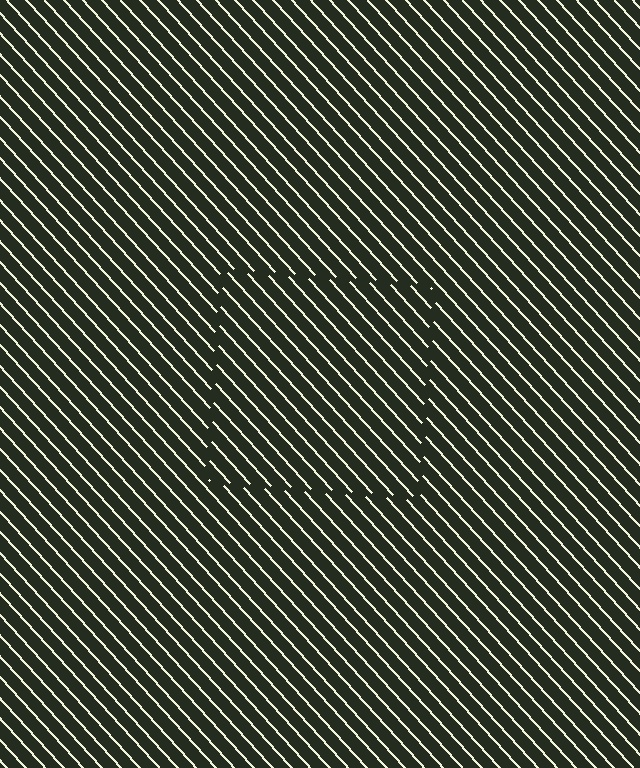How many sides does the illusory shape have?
4 sides — the line-ends trace a square.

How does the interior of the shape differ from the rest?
The interior of the shape contains the same grating, shifted by half a period — the contour is defined by the phase discontinuity where line-ends from the inner and outer gratings abut.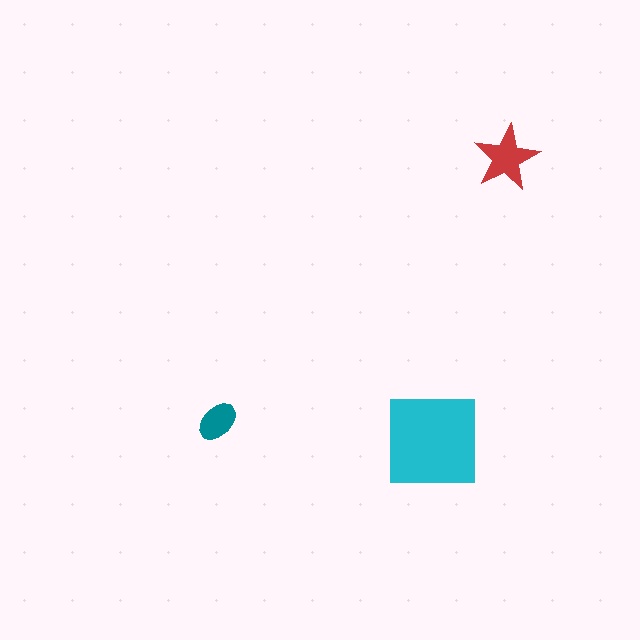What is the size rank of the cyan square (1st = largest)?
1st.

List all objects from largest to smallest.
The cyan square, the red star, the teal ellipse.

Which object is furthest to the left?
The teal ellipse is leftmost.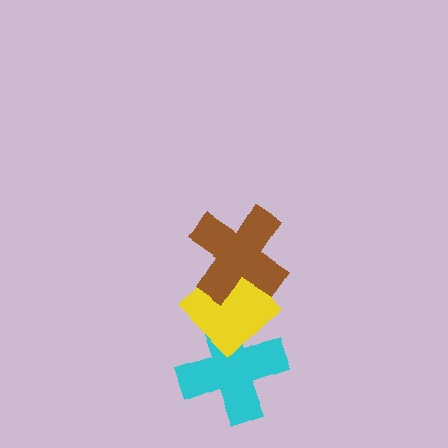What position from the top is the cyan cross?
The cyan cross is 3rd from the top.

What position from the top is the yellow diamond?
The yellow diamond is 2nd from the top.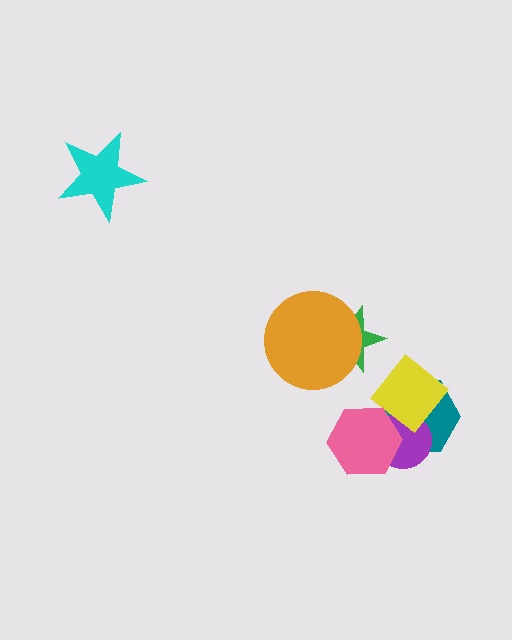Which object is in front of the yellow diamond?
The pink hexagon is in front of the yellow diamond.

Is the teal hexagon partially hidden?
Yes, it is partially covered by another shape.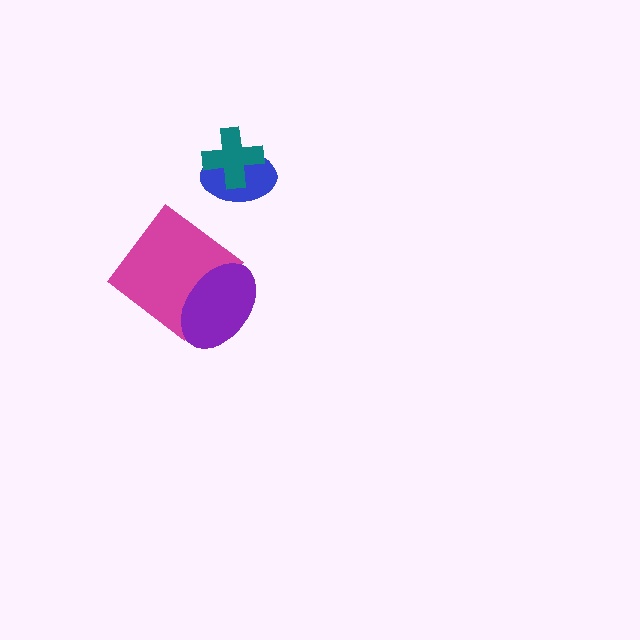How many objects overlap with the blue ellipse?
1 object overlaps with the blue ellipse.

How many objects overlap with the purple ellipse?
1 object overlaps with the purple ellipse.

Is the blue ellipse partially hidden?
Yes, it is partially covered by another shape.